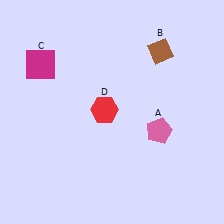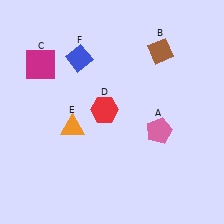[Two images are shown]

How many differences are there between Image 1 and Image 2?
There are 2 differences between the two images.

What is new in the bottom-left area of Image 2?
An orange triangle (E) was added in the bottom-left area of Image 2.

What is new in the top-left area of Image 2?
A blue diamond (F) was added in the top-left area of Image 2.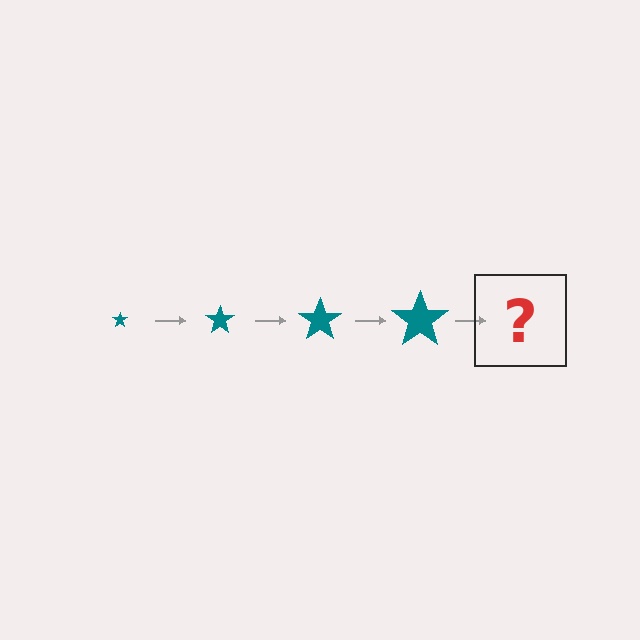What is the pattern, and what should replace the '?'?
The pattern is that the star gets progressively larger each step. The '?' should be a teal star, larger than the previous one.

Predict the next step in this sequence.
The next step is a teal star, larger than the previous one.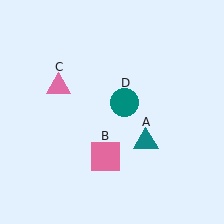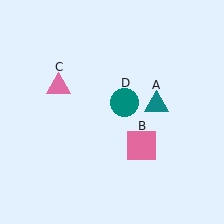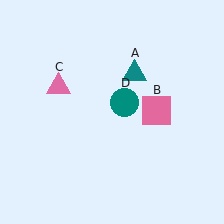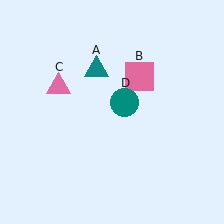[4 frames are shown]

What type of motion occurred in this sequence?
The teal triangle (object A), pink square (object B) rotated counterclockwise around the center of the scene.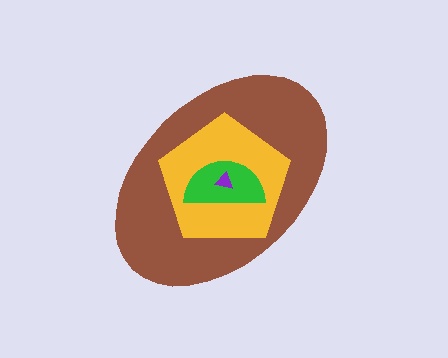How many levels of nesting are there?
4.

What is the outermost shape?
The brown ellipse.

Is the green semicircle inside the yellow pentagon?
Yes.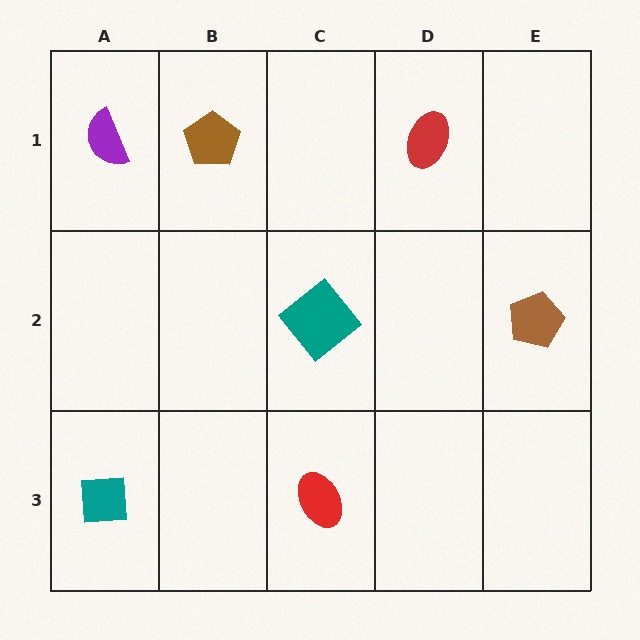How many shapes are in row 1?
3 shapes.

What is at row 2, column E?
A brown pentagon.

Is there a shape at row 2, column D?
No, that cell is empty.